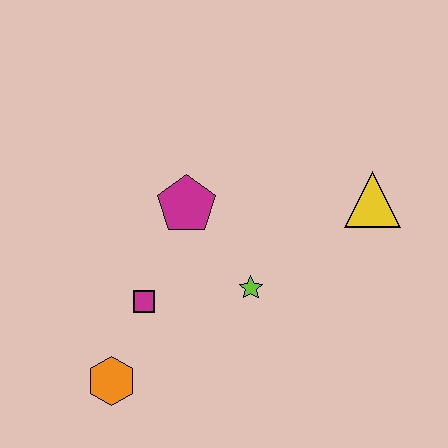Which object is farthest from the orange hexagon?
The yellow triangle is farthest from the orange hexagon.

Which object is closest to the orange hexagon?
The magenta square is closest to the orange hexagon.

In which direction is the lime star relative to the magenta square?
The lime star is to the right of the magenta square.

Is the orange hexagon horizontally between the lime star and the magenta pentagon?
No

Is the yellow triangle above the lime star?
Yes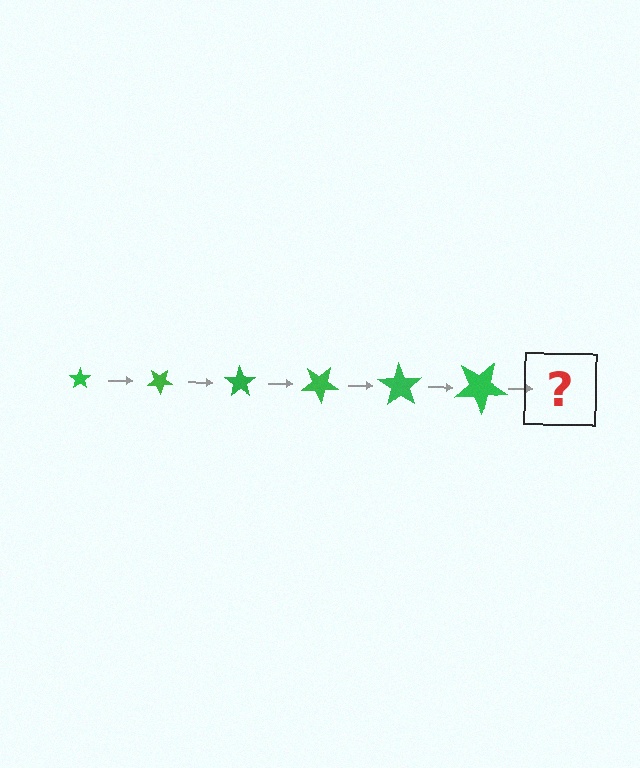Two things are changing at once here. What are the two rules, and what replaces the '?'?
The two rules are that the star grows larger each step and it rotates 35 degrees each step. The '?' should be a star, larger than the previous one and rotated 210 degrees from the start.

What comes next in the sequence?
The next element should be a star, larger than the previous one and rotated 210 degrees from the start.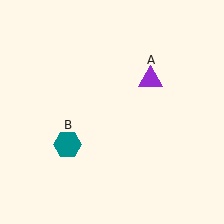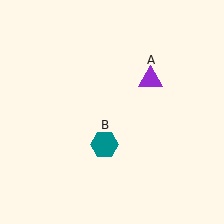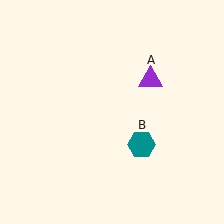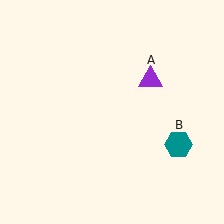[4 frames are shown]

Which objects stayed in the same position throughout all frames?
Purple triangle (object A) remained stationary.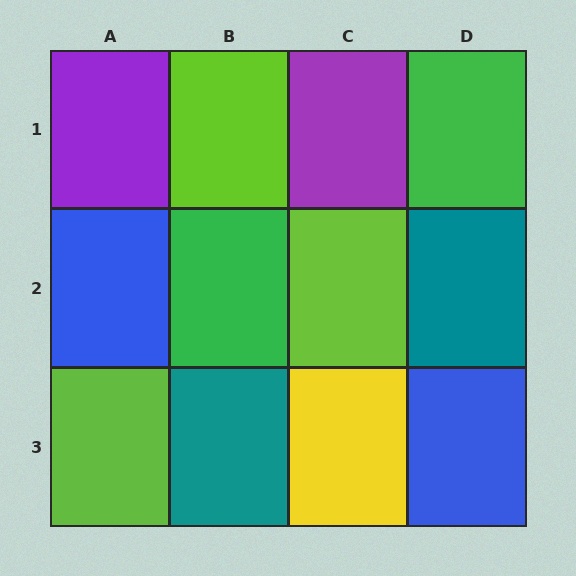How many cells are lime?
3 cells are lime.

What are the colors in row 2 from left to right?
Blue, green, lime, teal.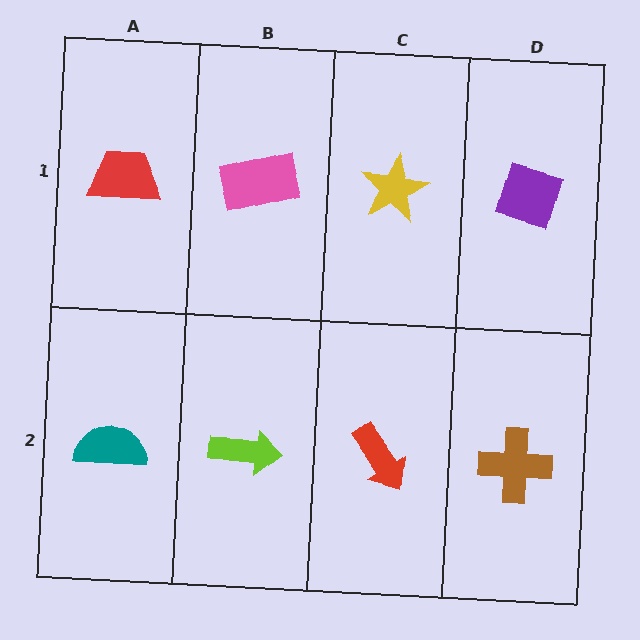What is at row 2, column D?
A brown cross.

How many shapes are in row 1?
4 shapes.